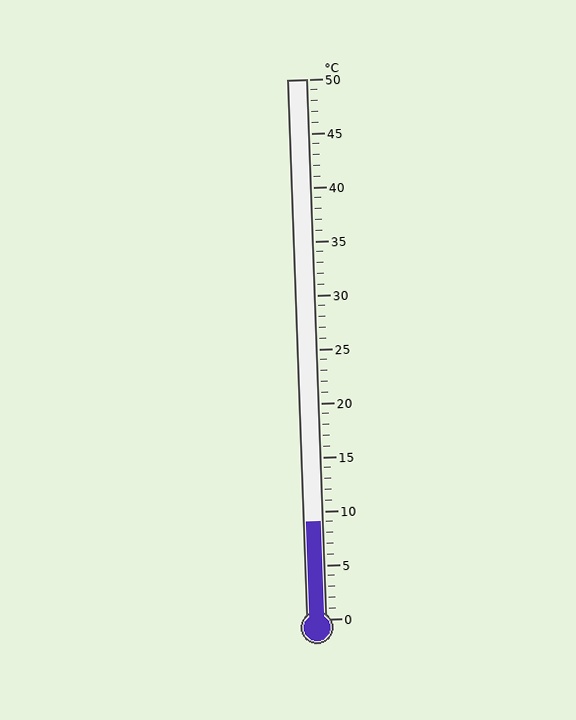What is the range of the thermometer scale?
The thermometer scale ranges from 0°C to 50°C.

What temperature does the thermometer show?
The thermometer shows approximately 9°C.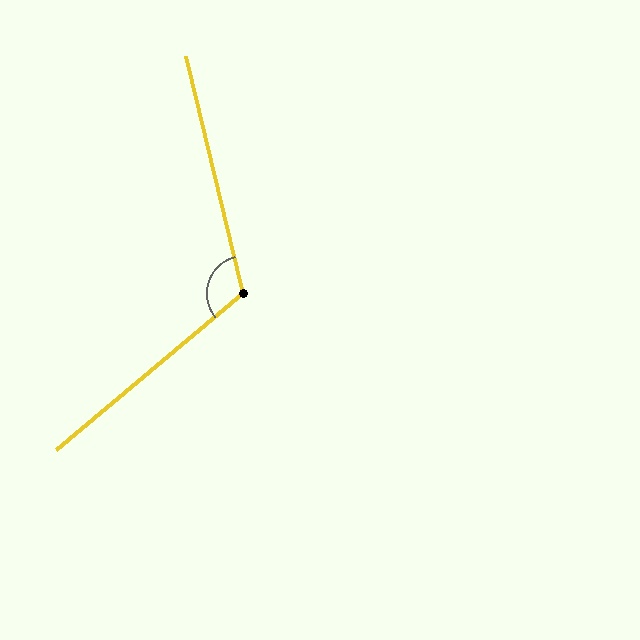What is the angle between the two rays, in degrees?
Approximately 116 degrees.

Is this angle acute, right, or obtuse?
It is obtuse.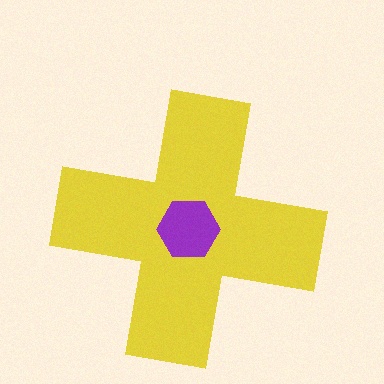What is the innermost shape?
The purple hexagon.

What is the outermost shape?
The yellow cross.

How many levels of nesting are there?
2.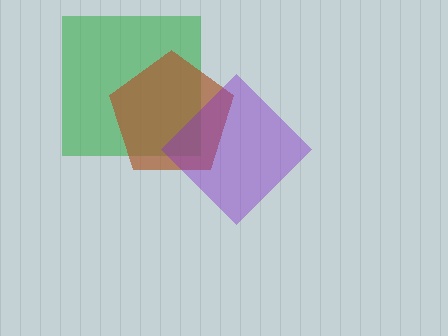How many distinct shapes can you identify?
There are 3 distinct shapes: a green square, a brown pentagon, a purple diamond.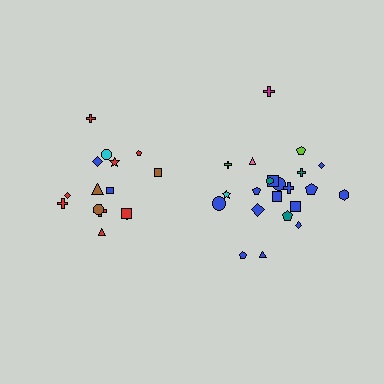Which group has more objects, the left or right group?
The right group.